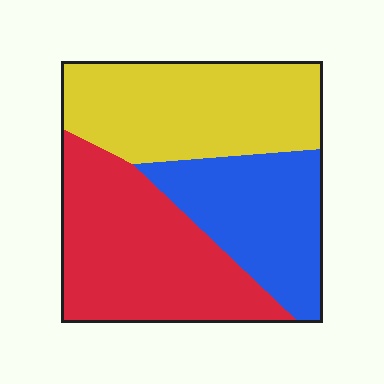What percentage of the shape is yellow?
Yellow covers around 35% of the shape.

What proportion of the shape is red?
Red covers roughly 40% of the shape.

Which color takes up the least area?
Blue, at roughly 25%.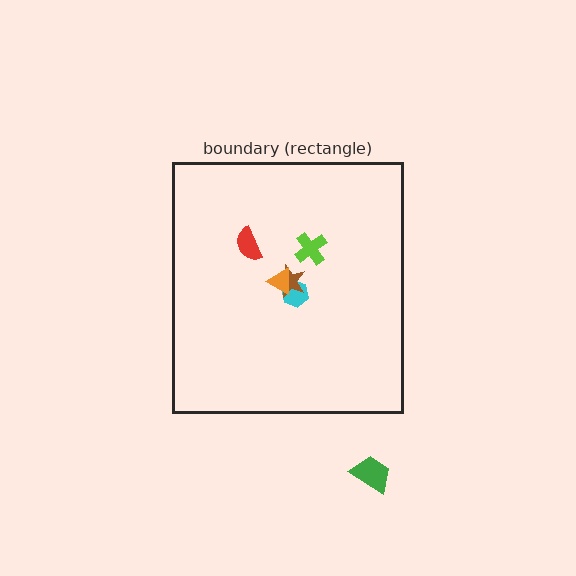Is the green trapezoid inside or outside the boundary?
Outside.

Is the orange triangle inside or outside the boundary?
Inside.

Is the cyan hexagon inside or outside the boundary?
Inside.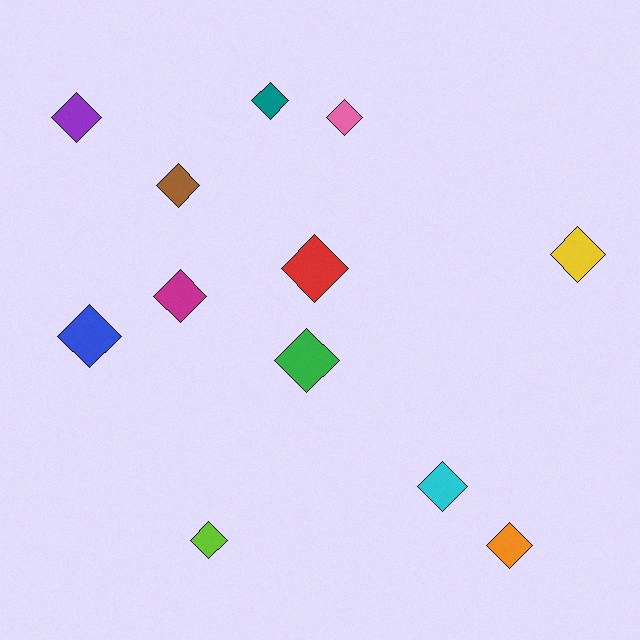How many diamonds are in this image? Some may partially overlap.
There are 12 diamonds.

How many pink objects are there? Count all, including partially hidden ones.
There is 1 pink object.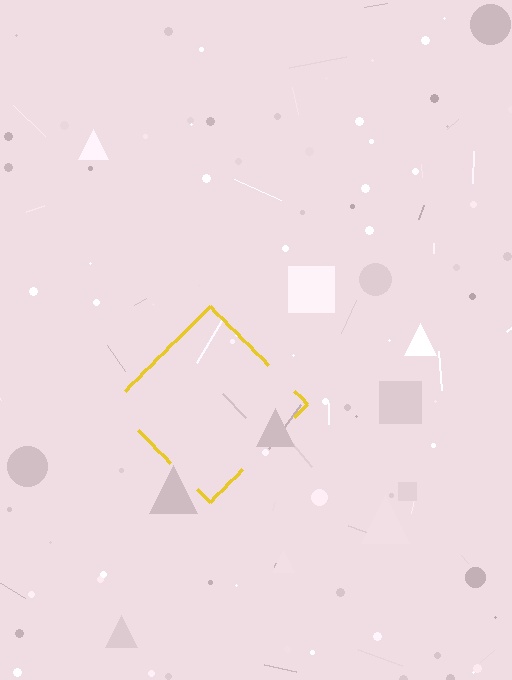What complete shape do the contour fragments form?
The contour fragments form a diamond.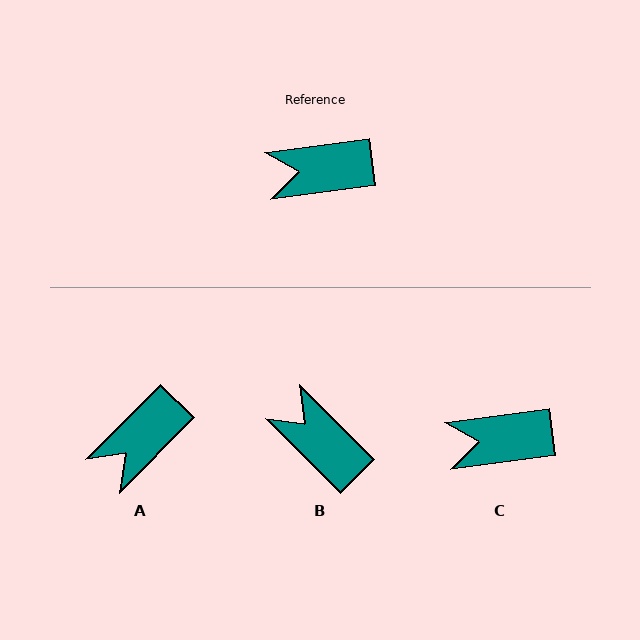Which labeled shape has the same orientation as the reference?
C.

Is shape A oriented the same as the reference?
No, it is off by about 38 degrees.